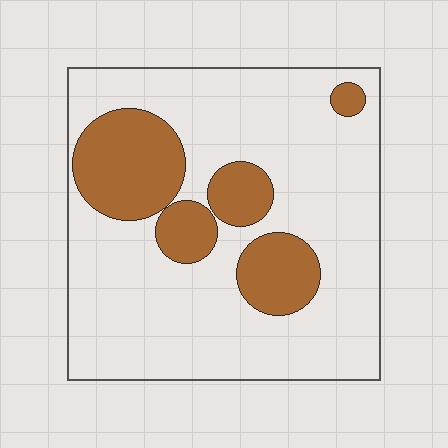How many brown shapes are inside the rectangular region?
5.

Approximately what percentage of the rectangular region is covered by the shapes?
Approximately 25%.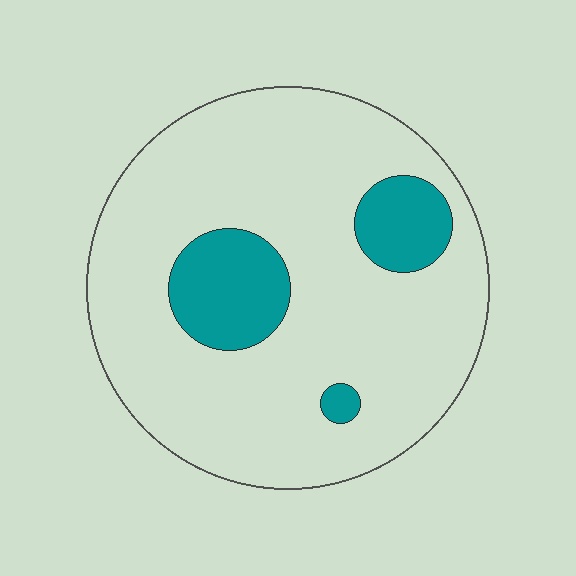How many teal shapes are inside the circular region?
3.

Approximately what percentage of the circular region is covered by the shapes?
Approximately 15%.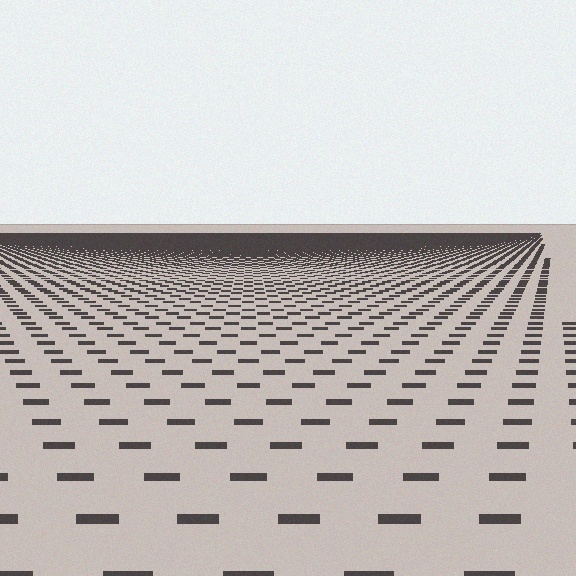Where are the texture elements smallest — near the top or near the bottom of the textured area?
Near the top.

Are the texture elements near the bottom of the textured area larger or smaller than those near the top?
Larger. Near the bottom, elements are closer to the viewer and appear at a bigger on-screen size.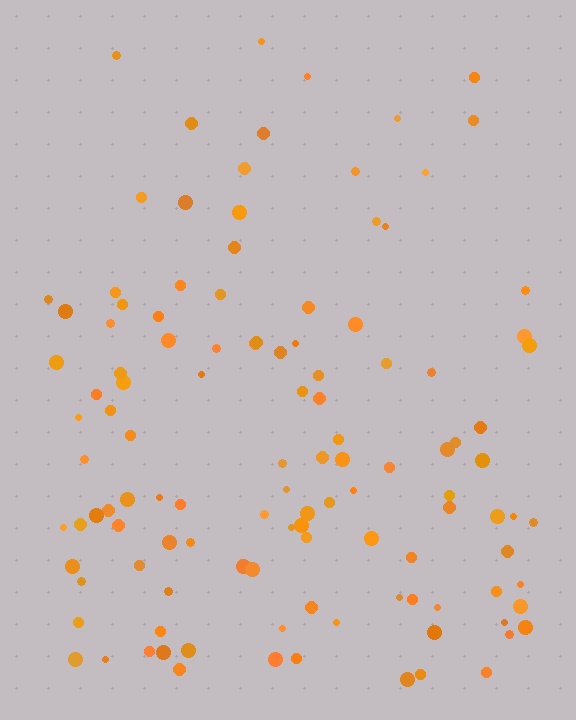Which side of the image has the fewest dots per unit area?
The top.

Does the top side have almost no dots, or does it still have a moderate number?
Still a moderate number, just noticeably fewer than the bottom.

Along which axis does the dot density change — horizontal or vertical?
Vertical.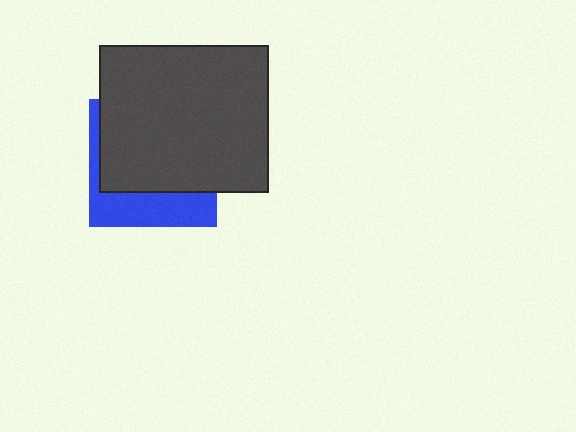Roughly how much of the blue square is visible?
A small part of it is visible (roughly 32%).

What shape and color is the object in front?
The object in front is a dark gray rectangle.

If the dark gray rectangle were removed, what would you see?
You would see the complete blue square.